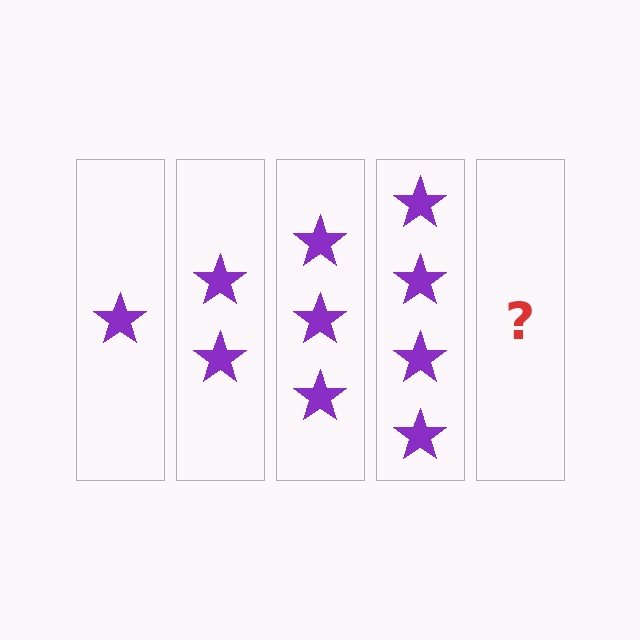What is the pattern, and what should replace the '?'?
The pattern is that each step adds one more star. The '?' should be 5 stars.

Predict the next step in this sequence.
The next step is 5 stars.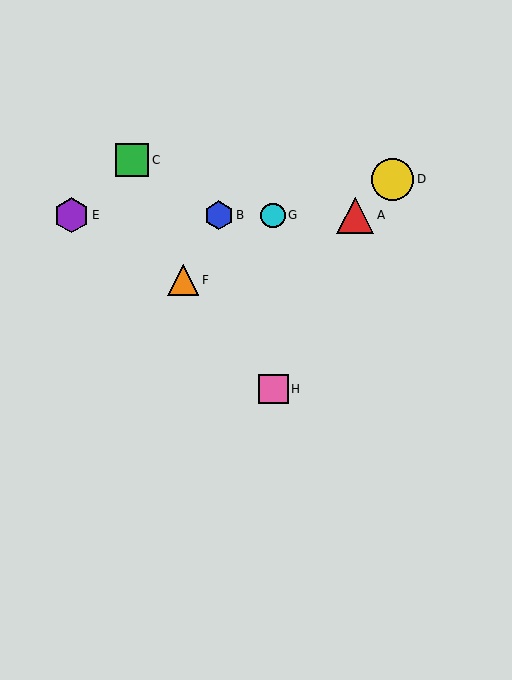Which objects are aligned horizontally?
Objects A, B, E, G are aligned horizontally.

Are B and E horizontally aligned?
Yes, both are at y≈215.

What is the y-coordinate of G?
Object G is at y≈215.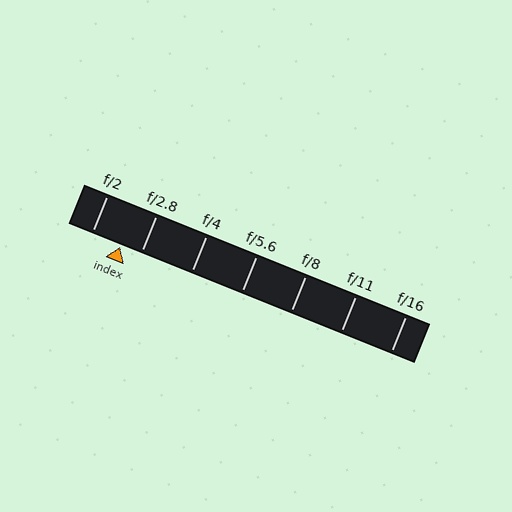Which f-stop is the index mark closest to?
The index mark is closest to f/2.8.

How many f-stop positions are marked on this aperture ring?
There are 7 f-stop positions marked.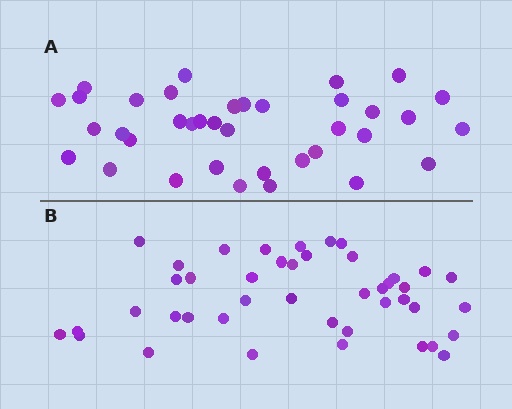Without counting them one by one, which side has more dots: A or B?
Region B (the bottom region) has more dots.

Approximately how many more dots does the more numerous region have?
Region B has about 6 more dots than region A.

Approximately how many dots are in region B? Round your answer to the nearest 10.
About 40 dots. (The exact count is 43, which rounds to 40.)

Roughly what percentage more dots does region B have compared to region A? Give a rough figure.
About 15% more.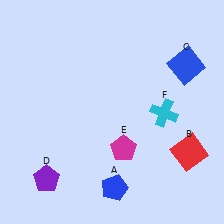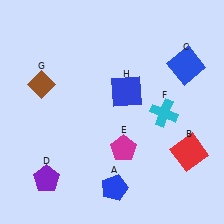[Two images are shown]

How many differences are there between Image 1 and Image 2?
There are 2 differences between the two images.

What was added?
A brown diamond (G), a blue square (H) were added in Image 2.